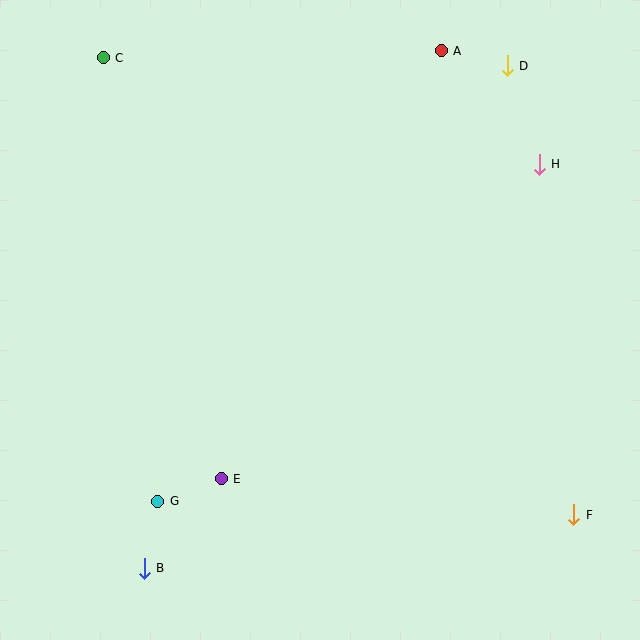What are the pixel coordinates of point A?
Point A is at (441, 51).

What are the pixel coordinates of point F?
Point F is at (574, 515).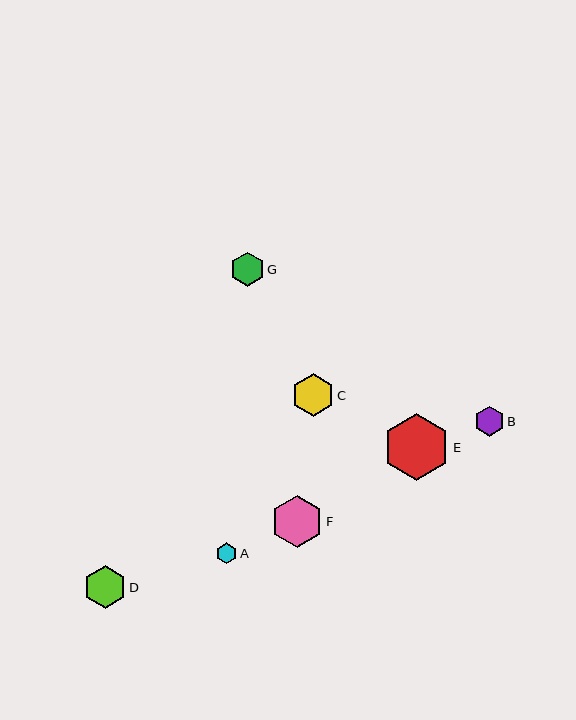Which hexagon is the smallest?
Hexagon A is the smallest with a size of approximately 21 pixels.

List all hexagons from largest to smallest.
From largest to smallest: E, F, D, C, G, B, A.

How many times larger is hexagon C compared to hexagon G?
Hexagon C is approximately 1.3 times the size of hexagon G.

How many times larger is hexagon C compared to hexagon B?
Hexagon C is approximately 1.4 times the size of hexagon B.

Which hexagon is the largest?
Hexagon E is the largest with a size of approximately 67 pixels.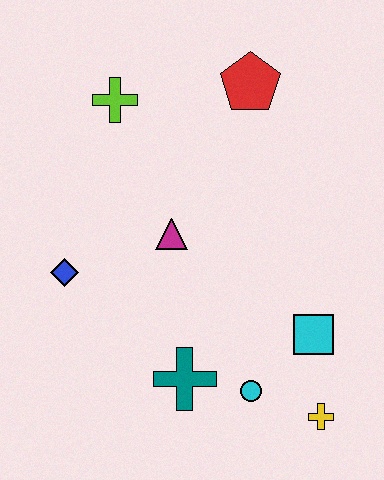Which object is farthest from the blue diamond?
The yellow cross is farthest from the blue diamond.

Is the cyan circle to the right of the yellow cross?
No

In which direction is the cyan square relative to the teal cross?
The cyan square is to the right of the teal cross.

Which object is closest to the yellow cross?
The cyan circle is closest to the yellow cross.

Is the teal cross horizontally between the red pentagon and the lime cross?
Yes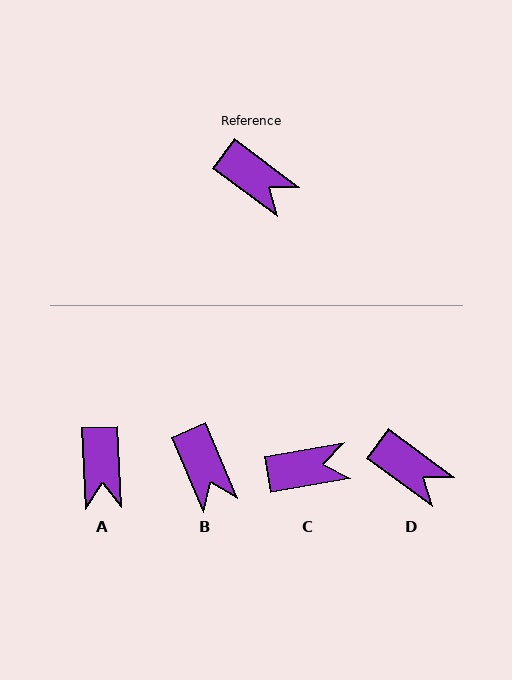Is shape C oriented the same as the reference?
No, it is off by about 46 degrees.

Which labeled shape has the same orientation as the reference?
D.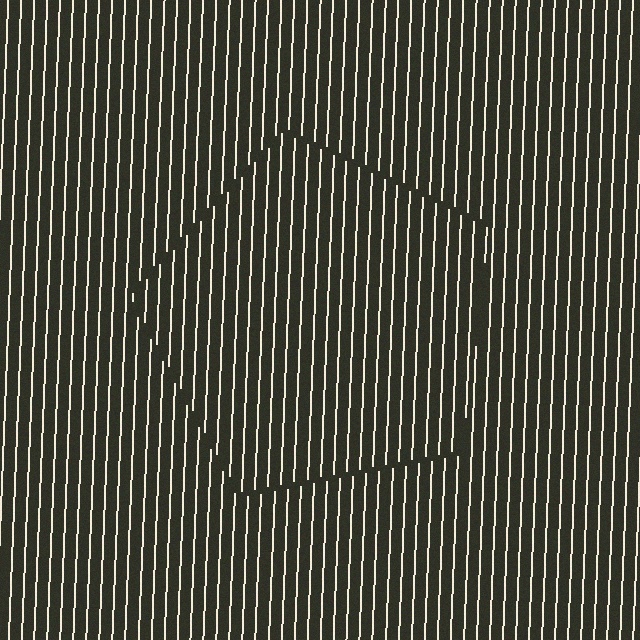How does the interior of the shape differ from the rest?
The interior of the shape contains the same grating, shifted by half a period — the contour is defined by the phase discontinuity where line-ends from the inner and outer gratings abut.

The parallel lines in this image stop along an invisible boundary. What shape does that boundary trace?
An illusory pentagon. The interior of the shape contains the same grating, shifted by half a period — the contour is defined by the phase discontinuity where line-ends from the inner and outer gratings abut.